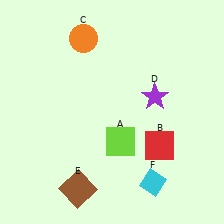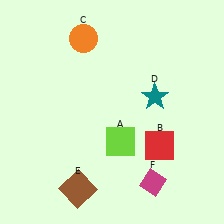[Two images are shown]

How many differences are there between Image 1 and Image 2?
There are 2 differences between the two images.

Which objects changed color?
D changed from purple to teal. F changed from cyan to magenta.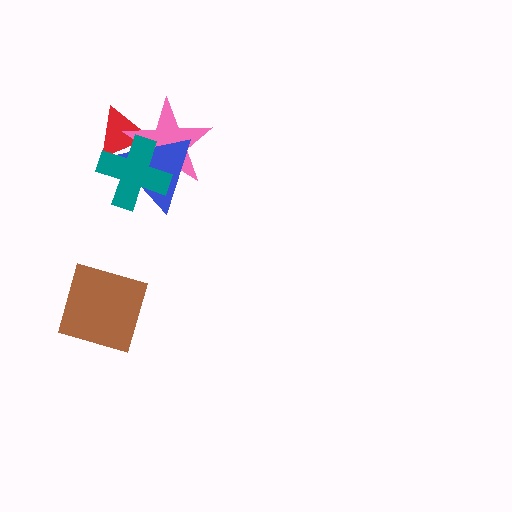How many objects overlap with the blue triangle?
3 objects overlap with the blue triangle.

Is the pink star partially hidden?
Yes, it is partially covered by another shape.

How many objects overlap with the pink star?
3 objects overlap with the pink star.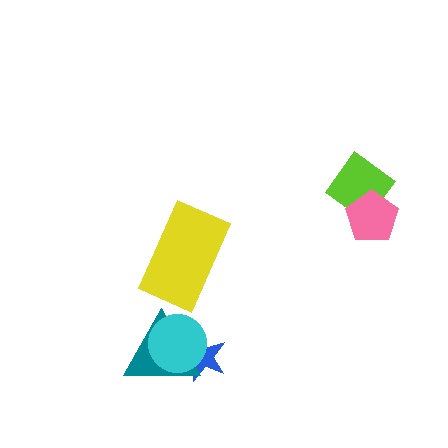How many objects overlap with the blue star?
2 objects overlap with the blue star.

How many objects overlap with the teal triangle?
2 objects overlap with the teal triangle.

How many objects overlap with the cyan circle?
2 objects overlap with the cyan circle.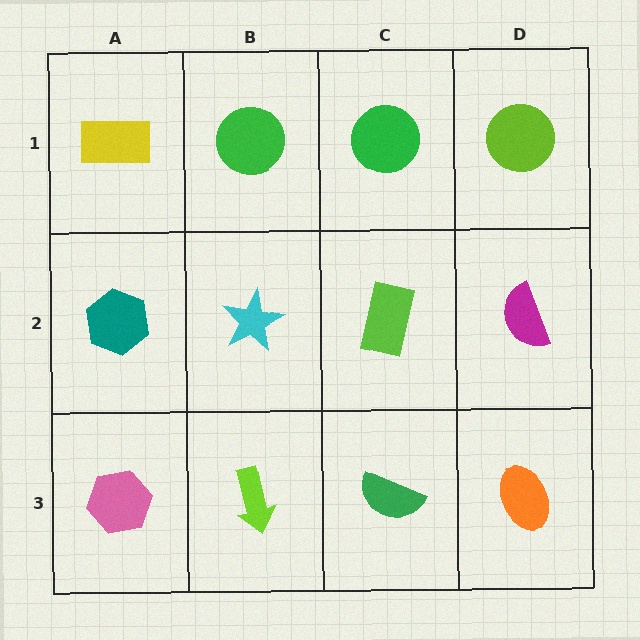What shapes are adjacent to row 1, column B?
A cyan star (row 2, column B), a yellow rectangle (row 1, column A), a green circle (row 1, column C).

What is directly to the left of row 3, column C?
A lime arrow.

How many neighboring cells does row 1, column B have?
3.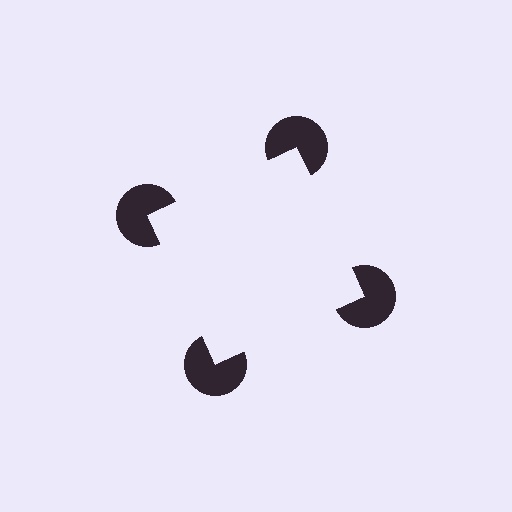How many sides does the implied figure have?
4 sides.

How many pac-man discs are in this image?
There are 4 — one at each vertex of the illusory square.